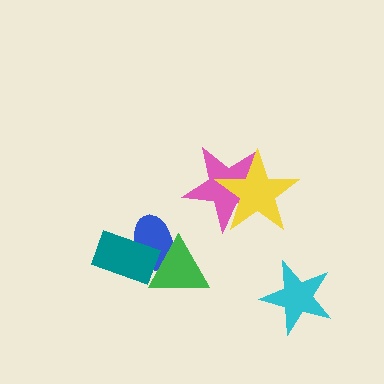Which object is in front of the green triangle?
The teal rectangle is in front of the green triangle.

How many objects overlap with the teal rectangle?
2 objects overlap with the teal rectangle.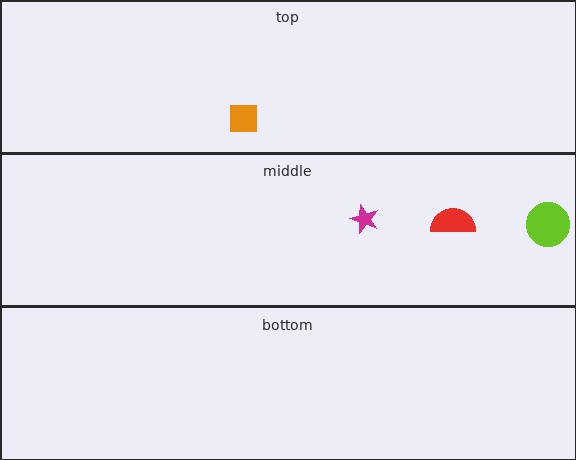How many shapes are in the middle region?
3.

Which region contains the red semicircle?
The middle region.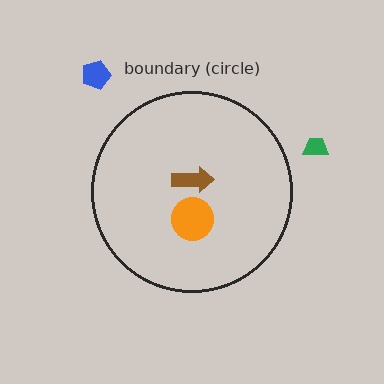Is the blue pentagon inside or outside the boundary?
Outside.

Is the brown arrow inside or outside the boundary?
Inside.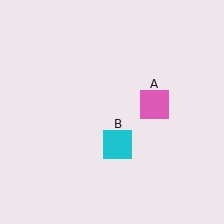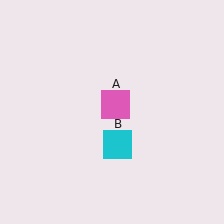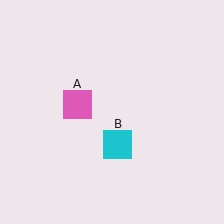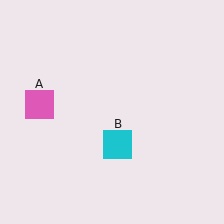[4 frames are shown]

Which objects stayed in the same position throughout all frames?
Cyan square (object B) remained stationary.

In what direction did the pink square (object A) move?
The pink square (object A) moved left.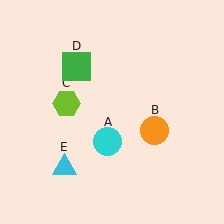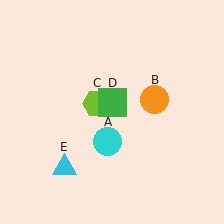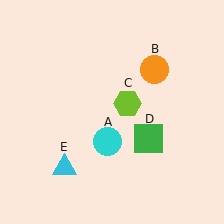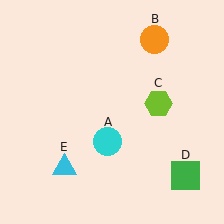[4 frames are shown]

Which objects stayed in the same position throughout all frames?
Cyan circle (object A) and cyan triangle (object E) remained stationary.